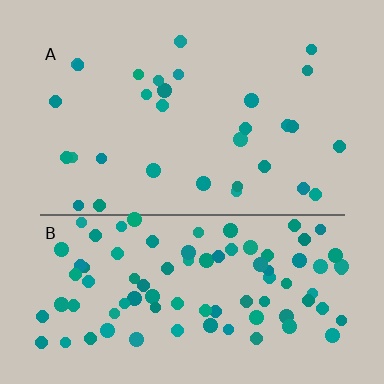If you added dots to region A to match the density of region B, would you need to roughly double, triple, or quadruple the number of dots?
Approximately triple.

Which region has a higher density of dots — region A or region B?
B (the bottom).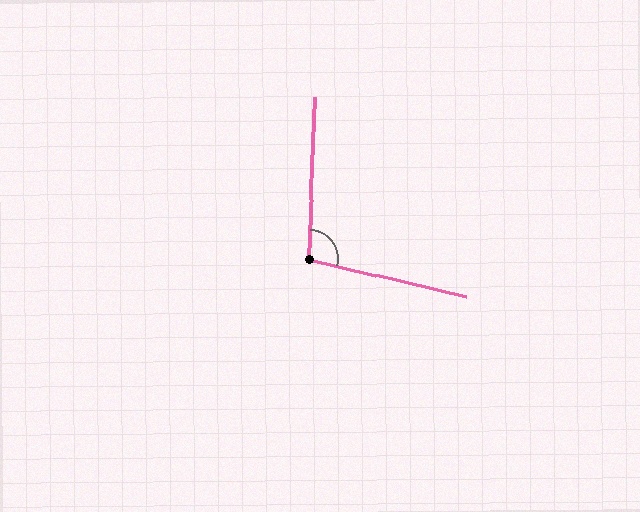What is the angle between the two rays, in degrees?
Approximately 101 degrees.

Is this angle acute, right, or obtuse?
It is obtuse.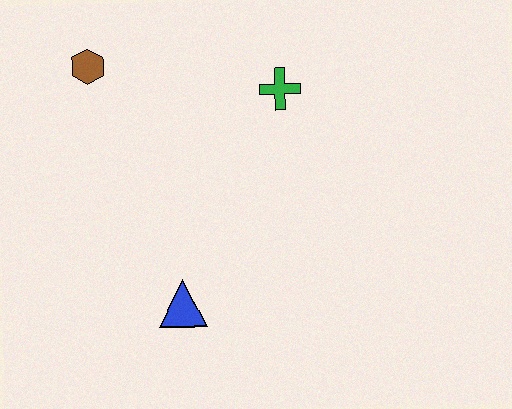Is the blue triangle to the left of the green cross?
Yes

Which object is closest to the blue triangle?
The green cross is closest to the blue triangle.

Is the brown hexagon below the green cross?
No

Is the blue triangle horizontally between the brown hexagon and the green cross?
Yes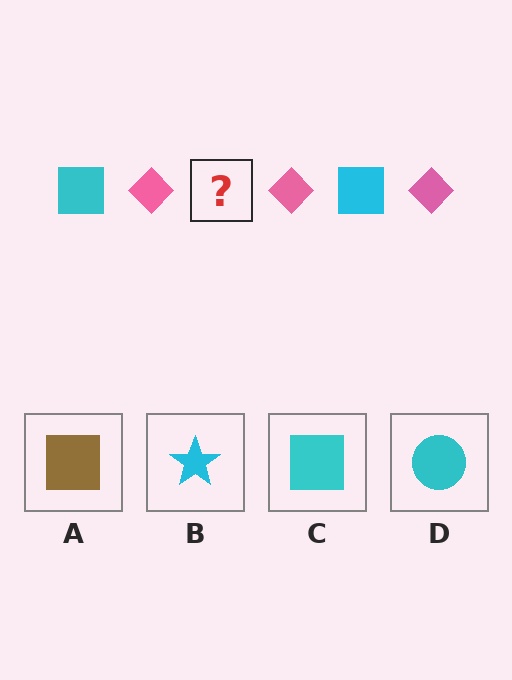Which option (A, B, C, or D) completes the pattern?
C.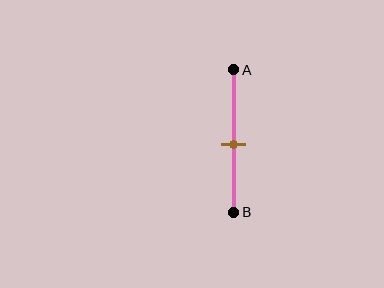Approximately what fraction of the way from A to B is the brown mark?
The brown mark is approximately 50% of the way from A to B.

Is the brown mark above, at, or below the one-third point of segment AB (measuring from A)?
The brown mark is below the one-third point of segment AB.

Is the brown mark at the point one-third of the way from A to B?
No, the mark is at about 50% from A, not at the 33% one-third point.